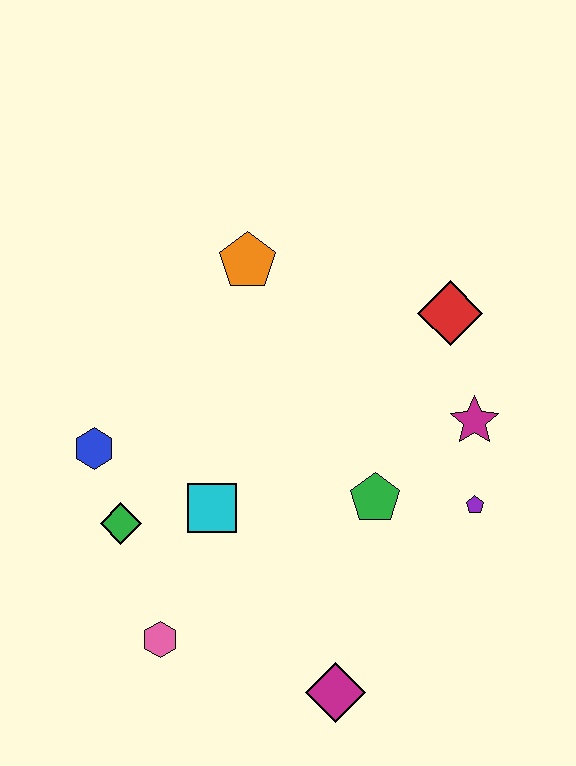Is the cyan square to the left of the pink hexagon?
No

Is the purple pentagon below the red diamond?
Yes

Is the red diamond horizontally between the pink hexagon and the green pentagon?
No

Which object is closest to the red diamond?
The magenta star is closest to the red diamond.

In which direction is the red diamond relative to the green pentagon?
The red diamond is above the green pentagon.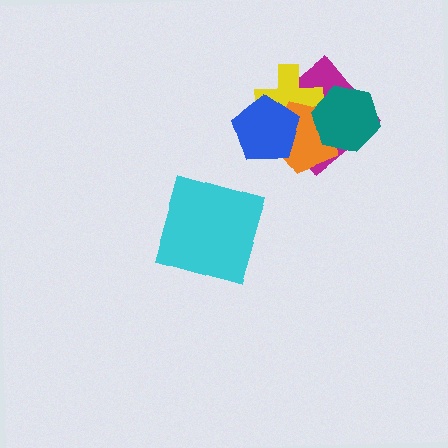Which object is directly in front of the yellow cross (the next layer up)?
The orange pentagon is directly in front of the yellow cross.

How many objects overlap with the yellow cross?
4 objects overlap with the yellow cross.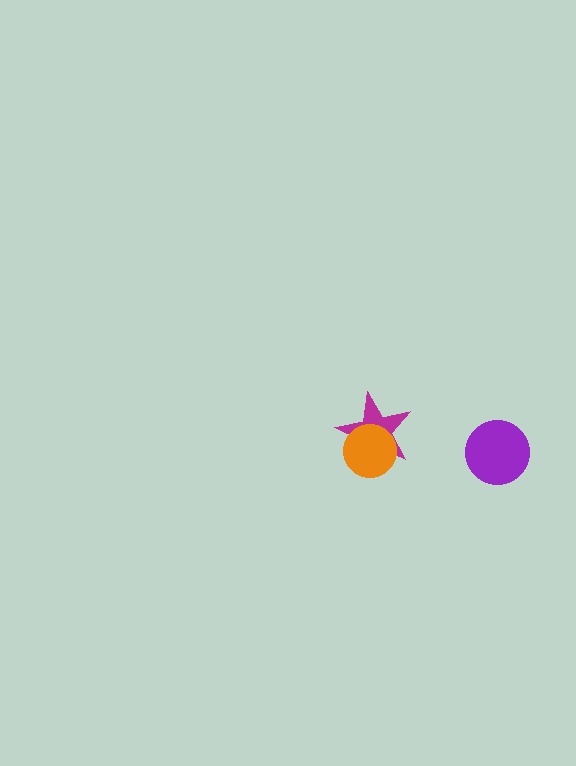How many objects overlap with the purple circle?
0 objects overlap with the purple circle.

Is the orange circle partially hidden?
No, no other shape covers it.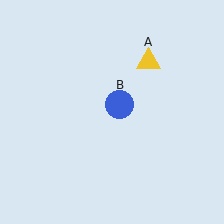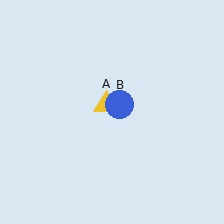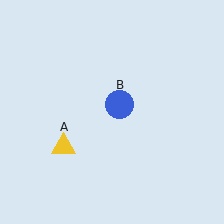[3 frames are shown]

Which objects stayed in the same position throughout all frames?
Blue circle (object B) remained stationary.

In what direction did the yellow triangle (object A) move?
The yellow triangle (object A) moved down and to the left.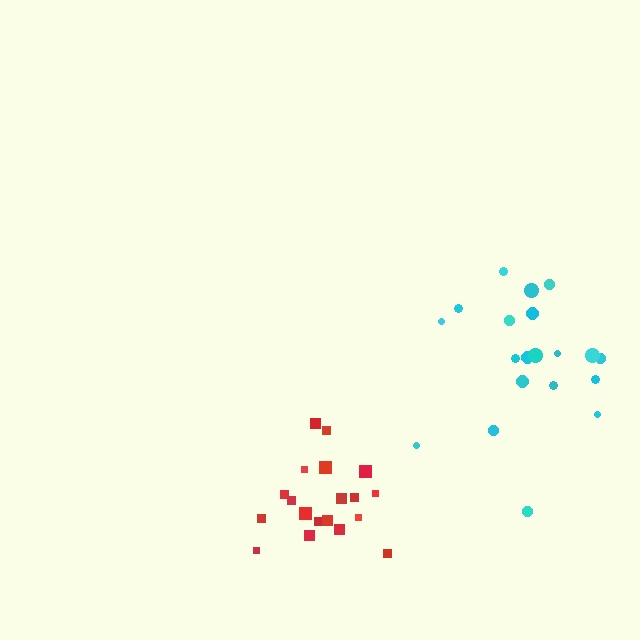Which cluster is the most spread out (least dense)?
Cyan.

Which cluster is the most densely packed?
Red.